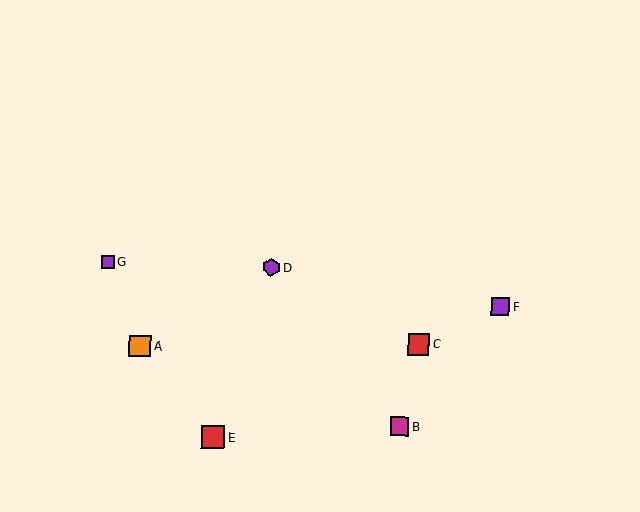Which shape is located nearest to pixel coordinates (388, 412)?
The magenta square (labeled B) at (400, 426) is nearest to that location.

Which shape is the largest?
The red square (labeled E) is the largest.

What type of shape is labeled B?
Shape B is a magenta square.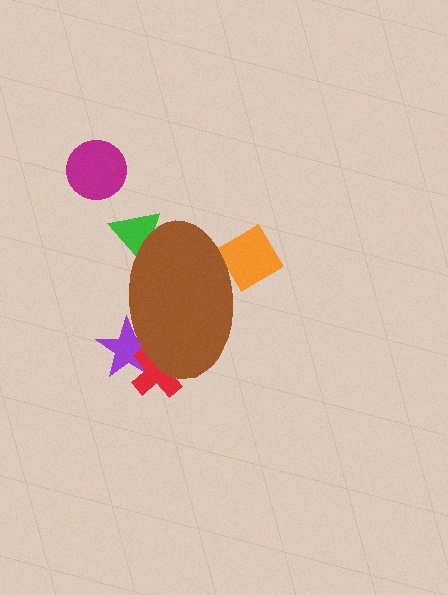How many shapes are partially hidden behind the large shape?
4 shapes are partially hidden.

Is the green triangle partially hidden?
Yes, the green triangle is partially hidden behind the brown ellipse.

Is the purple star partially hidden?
Yes, the purple star is partially hidden behind the brown ellipse.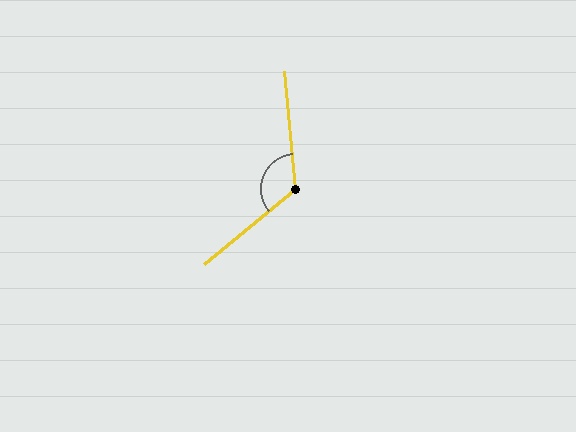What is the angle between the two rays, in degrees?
Approximately 124 degrees.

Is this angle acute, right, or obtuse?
It is obtuse.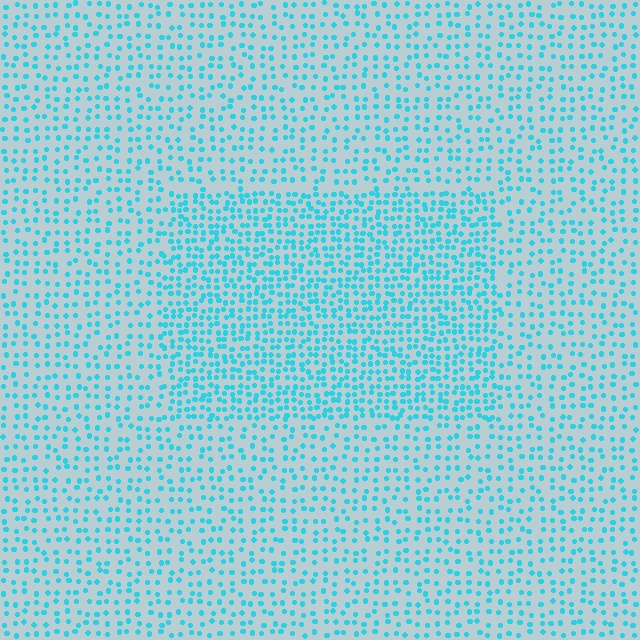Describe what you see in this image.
The image contains small cyan elements arranged at two different densities. A rectangle-shaped region is visible where the elements are more densely packed than the surrounding area.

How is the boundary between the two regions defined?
The boundary is defined by a change in element density (approximately 1.8x ratio). All elements are the same color, size, and shape.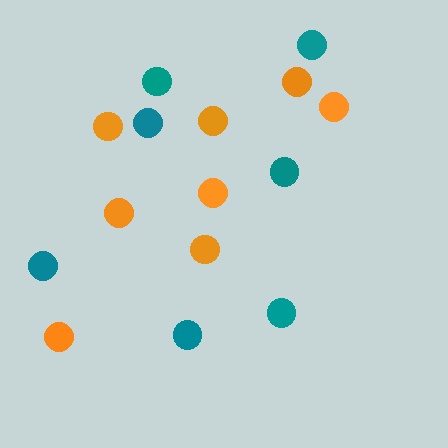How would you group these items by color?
There are 2 groups: one group of orange circles (8) and one group of teal circles (7).